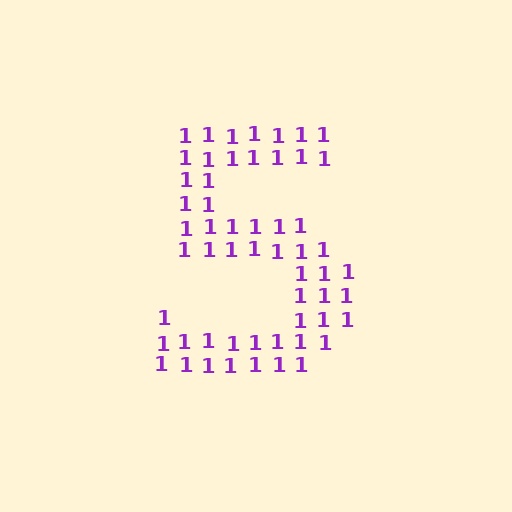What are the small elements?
The small elements are digit 1's.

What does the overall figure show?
The overall figure shows the digit 5.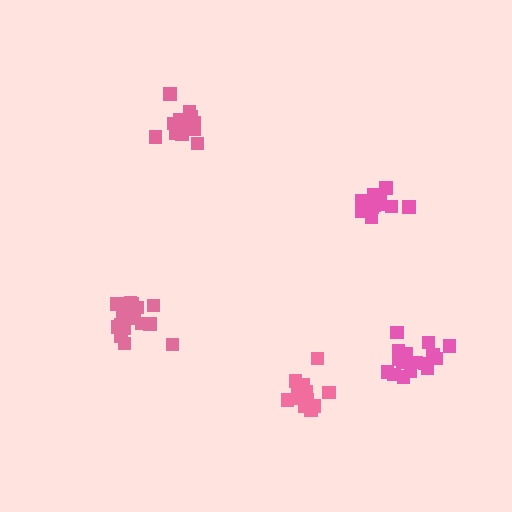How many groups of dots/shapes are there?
There are 5 groups.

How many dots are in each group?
Group 1: 14 dots, Group 2: 18 dots, Group 3: 18 dots, Group 4: 14 dots, Group 5: 18 dots (82 total).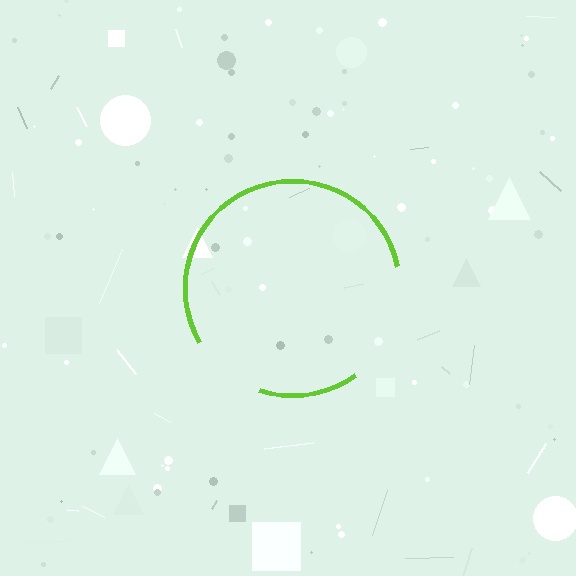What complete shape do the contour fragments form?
The contour fragments form a circle.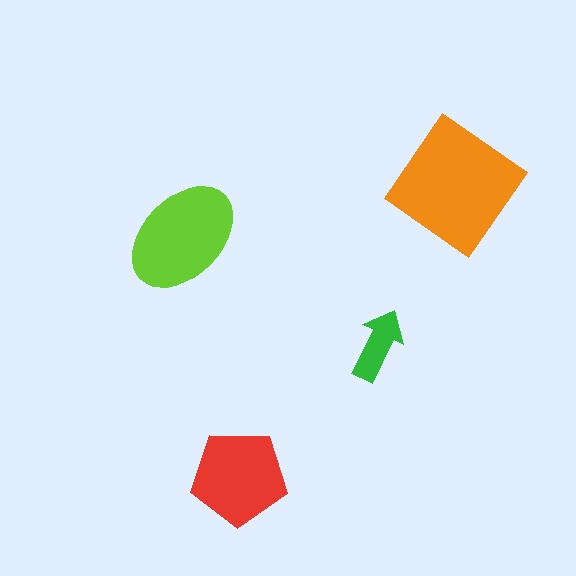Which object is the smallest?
The green arrow.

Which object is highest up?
The orange diamond is topmost.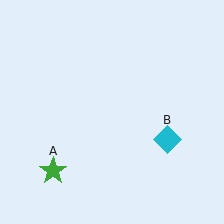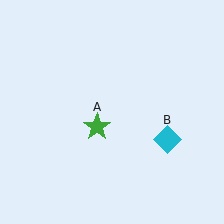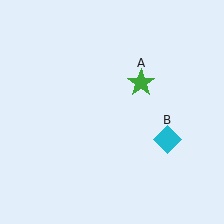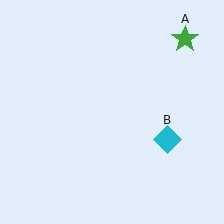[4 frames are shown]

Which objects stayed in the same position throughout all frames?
Cyan diamond (object B) remained stationary.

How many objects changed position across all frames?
1 object changed position: green star (object A).